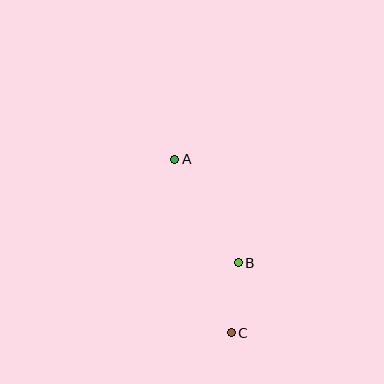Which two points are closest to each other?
Points B and C are closest to each other.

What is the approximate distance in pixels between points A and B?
The distance between A and B is approximately 121 pixels.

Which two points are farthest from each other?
Points A and C are farthest from each other.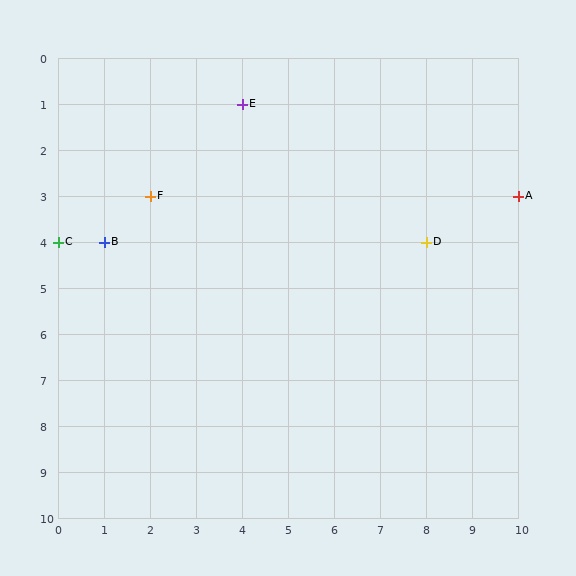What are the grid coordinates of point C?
Point C is at grid coordinates (0, 4).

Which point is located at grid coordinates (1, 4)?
Point B is at (1, 4).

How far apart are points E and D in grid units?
Points E and D are 4 columns and 3 rows apart (about 5.0 grid units diagonally).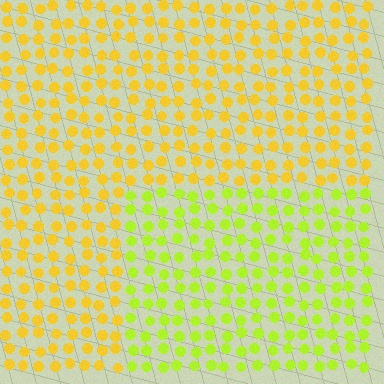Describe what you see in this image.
The image is filled with small yellow elements in a uniform arrangement. A rectangle-shaped region is visible where the elements are tinted to a slightly different hue, forming a subtle color boundary.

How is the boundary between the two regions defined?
The boundary is defined purely by a slight shift in hue (about 34 degrees). Spacing, size, and orientation are identical on both sides.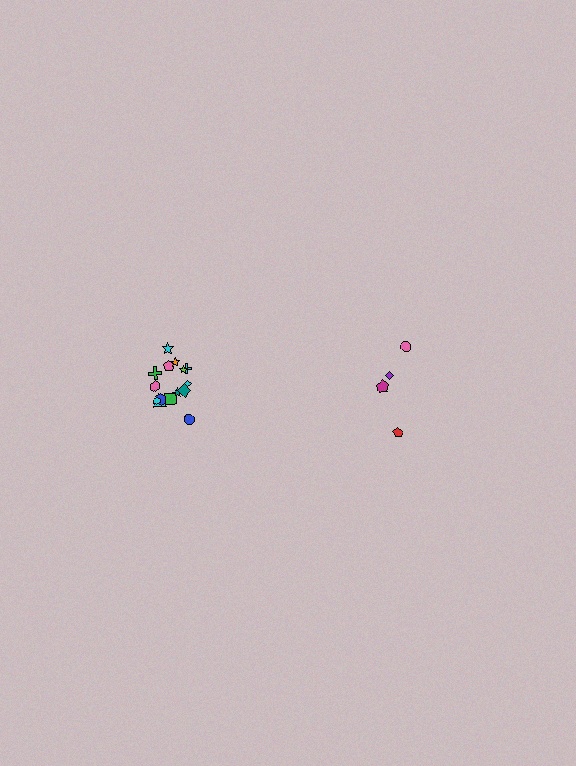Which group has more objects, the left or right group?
The left group.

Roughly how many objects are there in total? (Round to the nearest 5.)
Roughly 20 objects in total.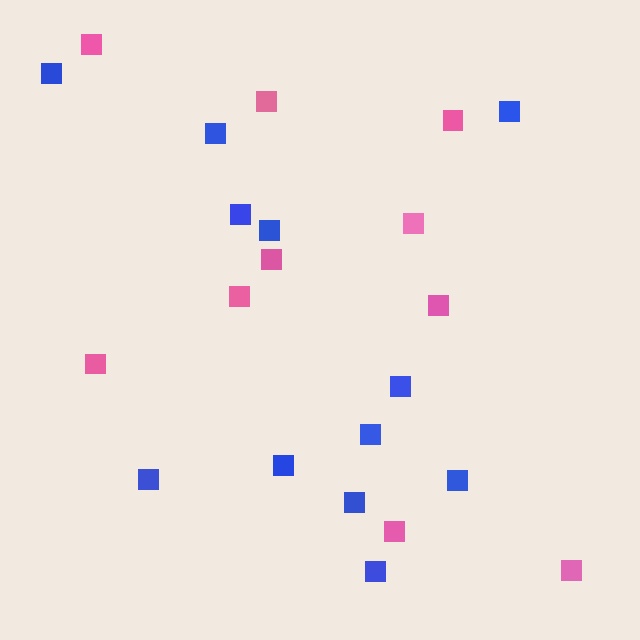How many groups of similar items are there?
There are 2 groups: one group of blue squares (12) and one group of pink squares (10).